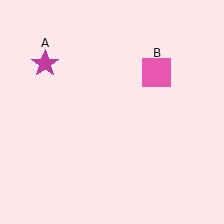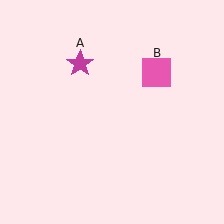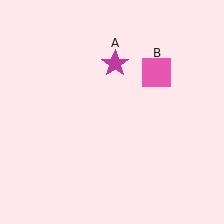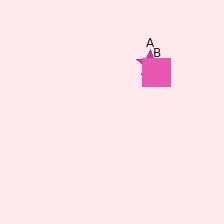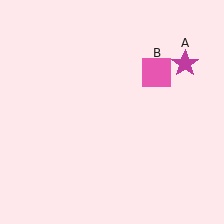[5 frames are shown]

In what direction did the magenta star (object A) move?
The magenta star (object A) moved right.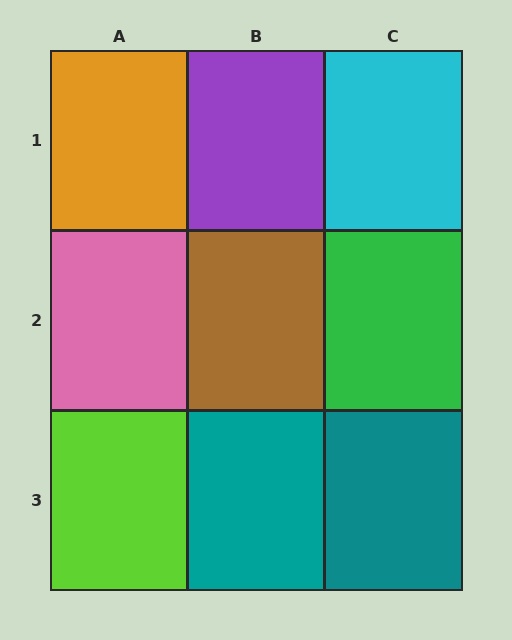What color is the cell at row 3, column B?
Teal.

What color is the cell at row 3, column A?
Lime.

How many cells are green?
1 cell is green.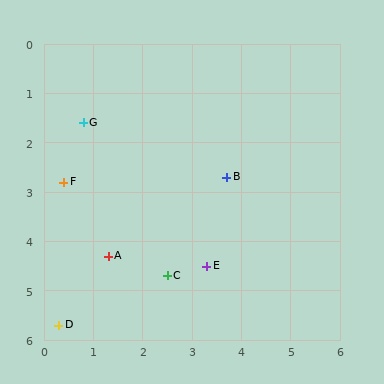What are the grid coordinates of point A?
Point A is at approximately (1.3, 4.3).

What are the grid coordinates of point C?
Point C is at approximately (2.5, 4.7).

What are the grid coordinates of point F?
Point F is at approximately (0.4, 2.8).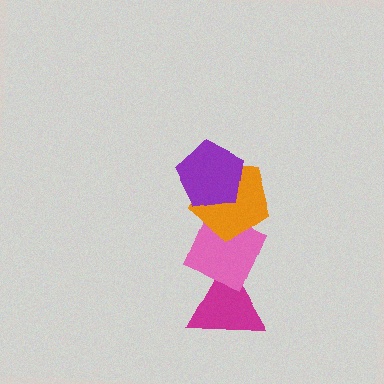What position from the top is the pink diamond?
The pink diamond is 3rd from the top.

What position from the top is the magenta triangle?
The magenta triangle is 4th from the top.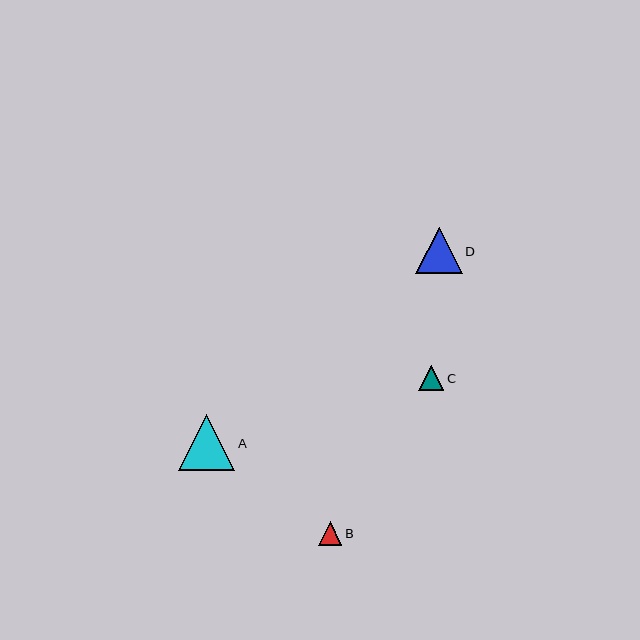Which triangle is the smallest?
Triangle B is the smallest with a size of approximately 23 pixels.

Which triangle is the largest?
Triangle A is the largest with a size of approximately 56 pixels.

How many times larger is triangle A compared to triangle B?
Triangle A is approximately 2.4 times the size of triangle B.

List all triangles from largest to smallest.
From largest to smallest: A, D, C, B.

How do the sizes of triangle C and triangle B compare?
Triangle C and triangle B are approximately the same size.